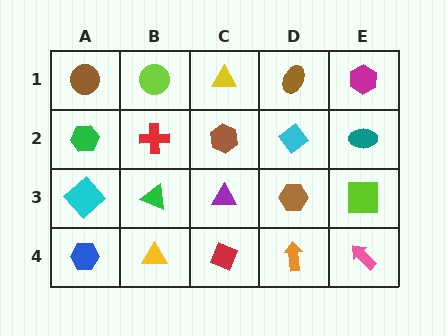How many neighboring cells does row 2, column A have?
3.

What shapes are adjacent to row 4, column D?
A brown hexagon (row 3, column D), a red diamond (row 4, column C), a pink arrow (row 4, column E).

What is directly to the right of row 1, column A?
A lime circle.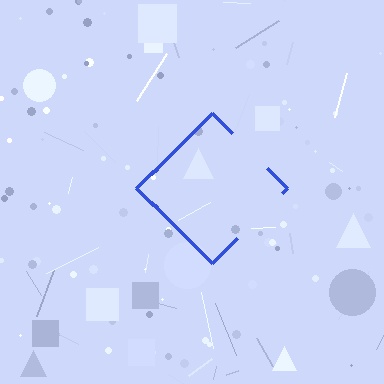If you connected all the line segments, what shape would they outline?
They would outline a diamond.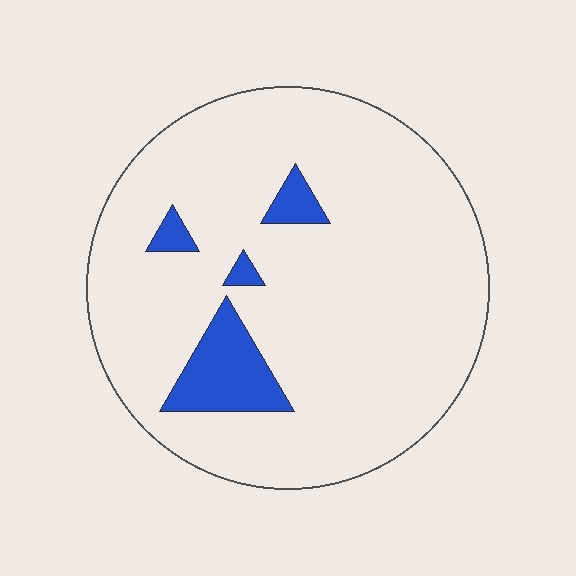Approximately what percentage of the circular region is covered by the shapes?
Approximately 10%.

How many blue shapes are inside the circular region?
4.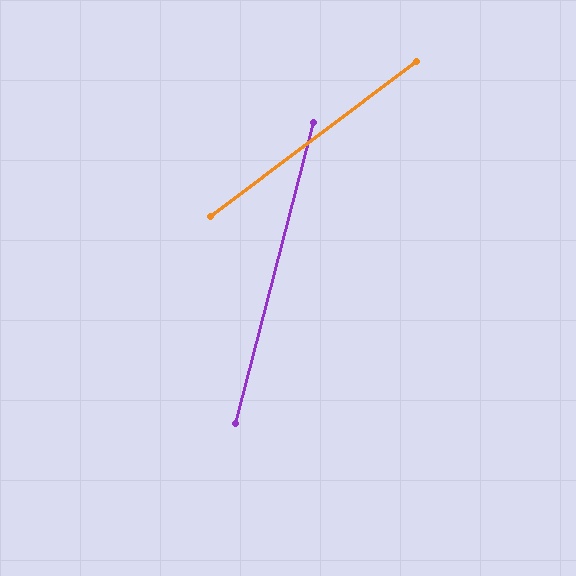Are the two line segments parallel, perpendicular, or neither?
Neither parallel nor perpendicular — they differ by about 39°.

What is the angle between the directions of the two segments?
Approximately 39 degrees.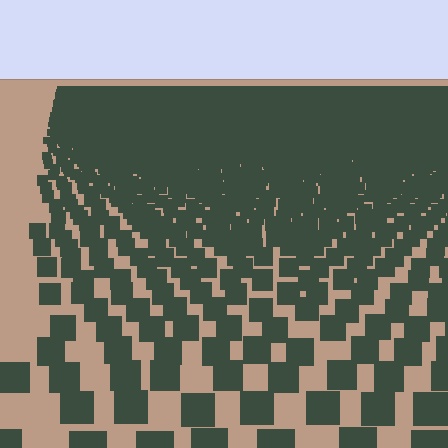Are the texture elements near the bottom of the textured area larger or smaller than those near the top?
Larger. Near the bottom, elements are closer to the viewer and appear at a bigger on-screen size.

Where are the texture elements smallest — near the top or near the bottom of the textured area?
Near the top.